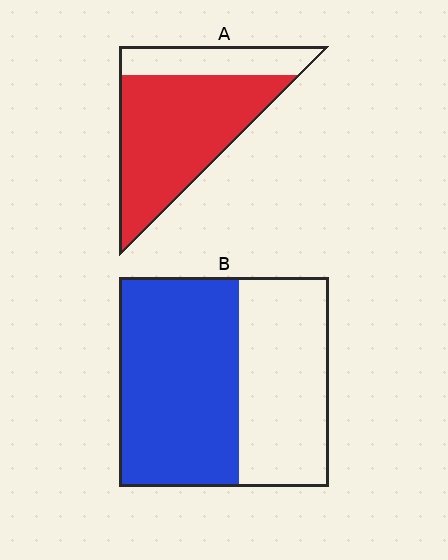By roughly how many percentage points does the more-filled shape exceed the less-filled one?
By roughly 15 percentage points (A over B).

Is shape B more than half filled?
Yes.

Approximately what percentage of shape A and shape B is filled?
A is approximately 75% and B is approximately 55%.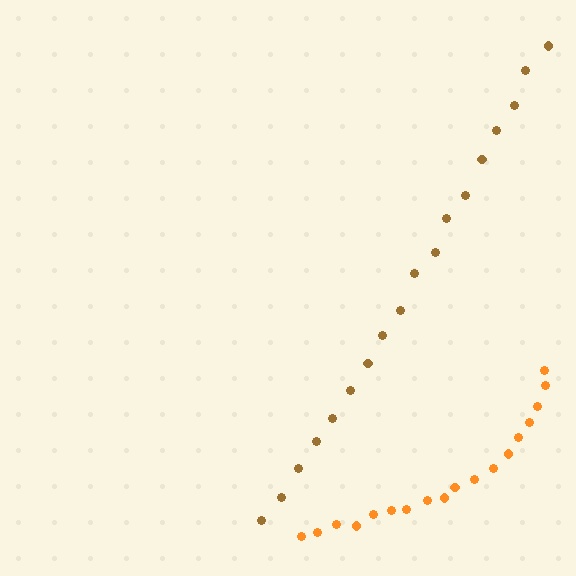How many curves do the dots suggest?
There are 2 distinct paths.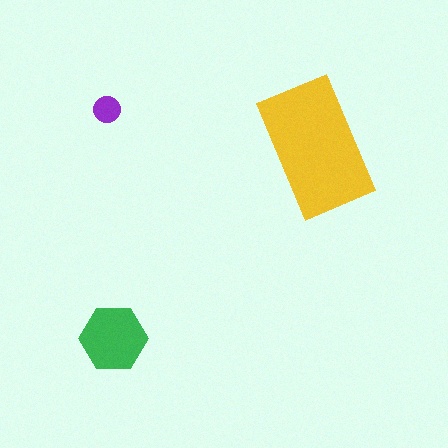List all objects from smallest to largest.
The purple circle, the green hexagon, the yellow rectangle.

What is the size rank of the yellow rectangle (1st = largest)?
1st.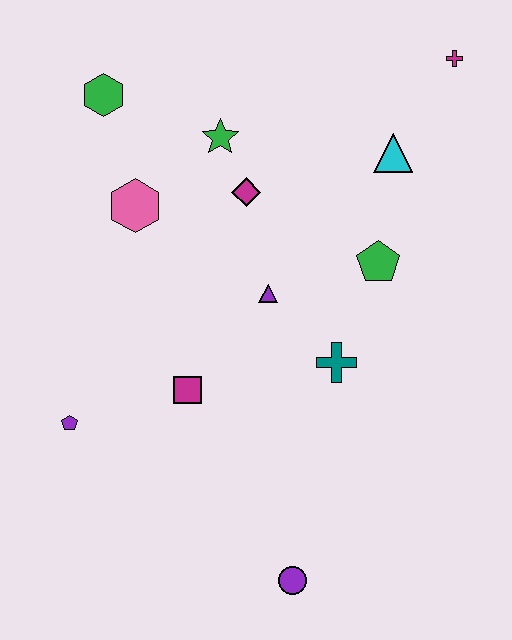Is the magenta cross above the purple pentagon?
Yes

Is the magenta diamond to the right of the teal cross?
No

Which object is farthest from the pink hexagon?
The purple circle is farthest from the pink hexagon.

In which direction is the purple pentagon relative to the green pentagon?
The purple pentagon is to the left of the green pentagon.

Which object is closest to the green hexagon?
The pink hexagon is closest to the green hexagon.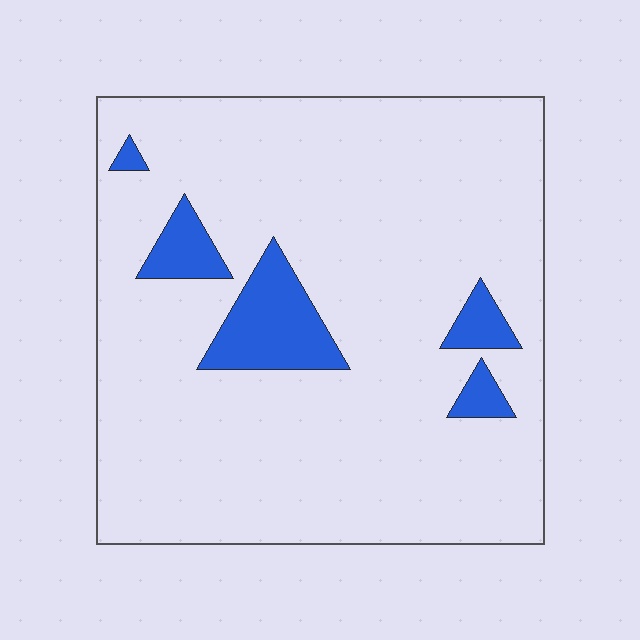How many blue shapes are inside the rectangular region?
5.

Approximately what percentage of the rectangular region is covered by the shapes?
Approximately 10%.